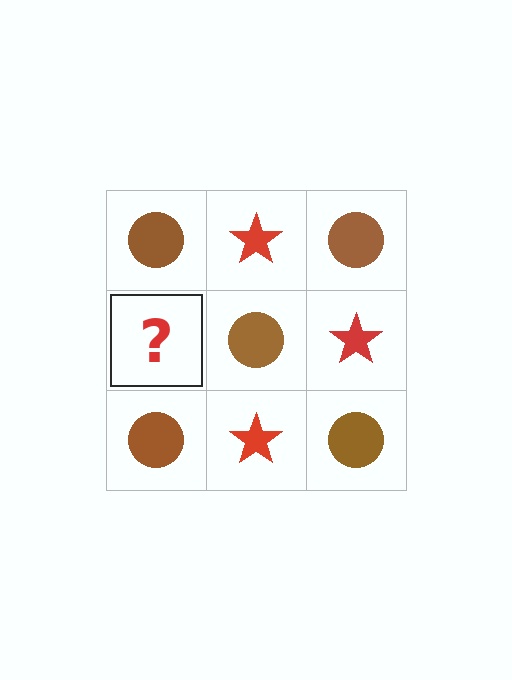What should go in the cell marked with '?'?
The missing cell should contain a red star.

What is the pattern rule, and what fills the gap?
The rule is that it alternates brown circle and red star in a checkerboard pattern. The gap should be filled with a red star.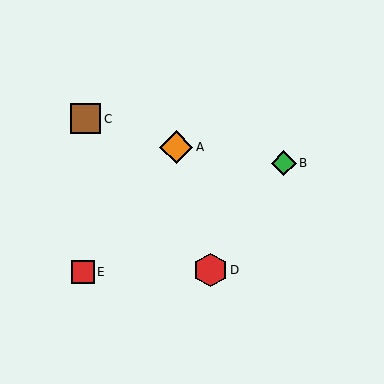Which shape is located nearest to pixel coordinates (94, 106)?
The brown square (labeled C) at (86, 119) is nearest to that location.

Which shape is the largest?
The red hexagon (labeled D) is the largest.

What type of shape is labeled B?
Shape B is a green diamond.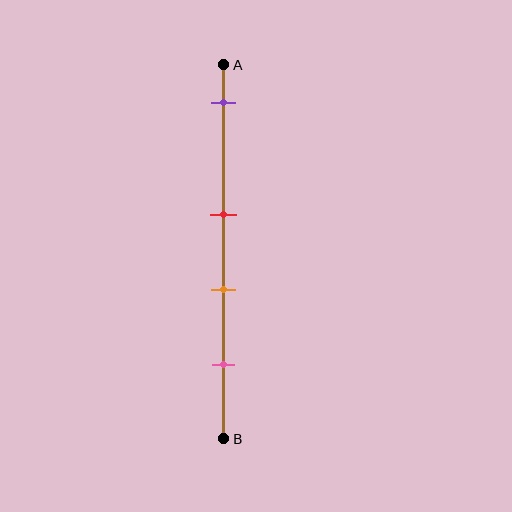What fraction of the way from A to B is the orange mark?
The orange mark is approximately 60% (0.6) of the way from A to B.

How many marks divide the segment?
There are 4 marks dividing the segment.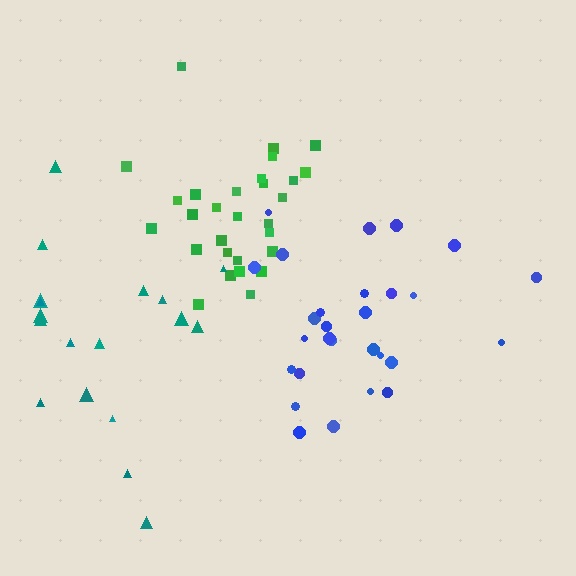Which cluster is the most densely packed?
Green.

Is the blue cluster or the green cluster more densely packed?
Green.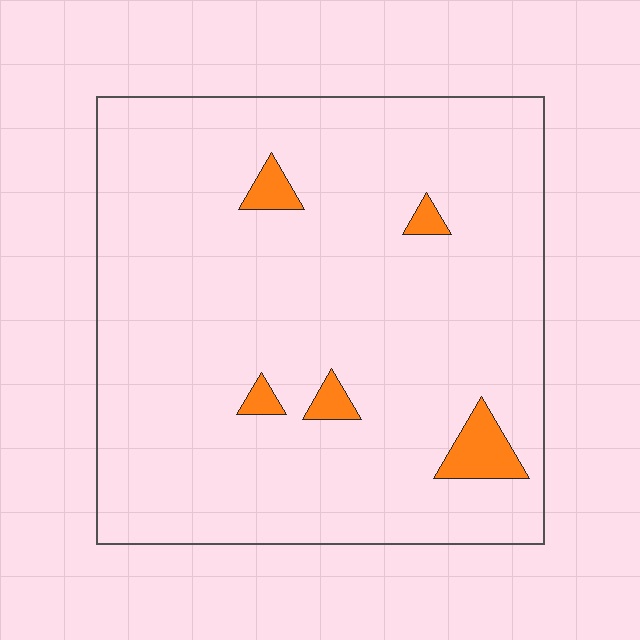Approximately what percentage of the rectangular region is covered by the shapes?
Approximately 5%.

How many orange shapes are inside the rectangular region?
5.